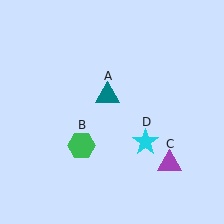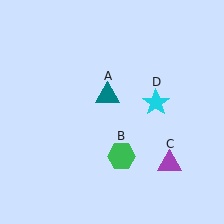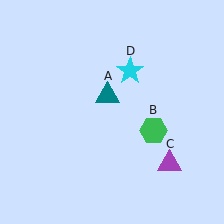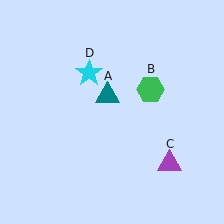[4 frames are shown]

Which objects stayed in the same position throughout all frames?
Teal triangle (object A) and purple triangle (object C) remained stationary.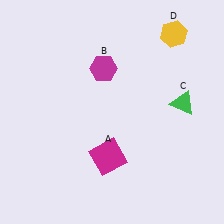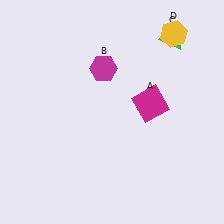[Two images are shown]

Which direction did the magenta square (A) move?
The magenta square (A) moved up.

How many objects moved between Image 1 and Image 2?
2 objects moved between the two images.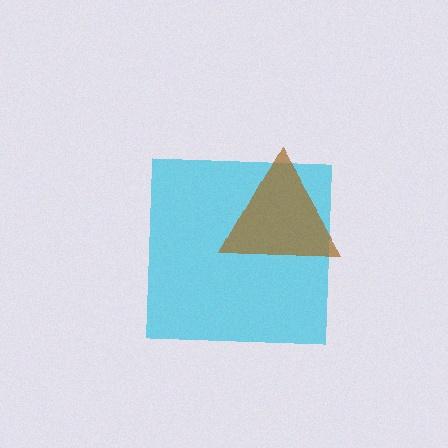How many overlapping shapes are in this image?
There are 2 overlapping shapes in the image.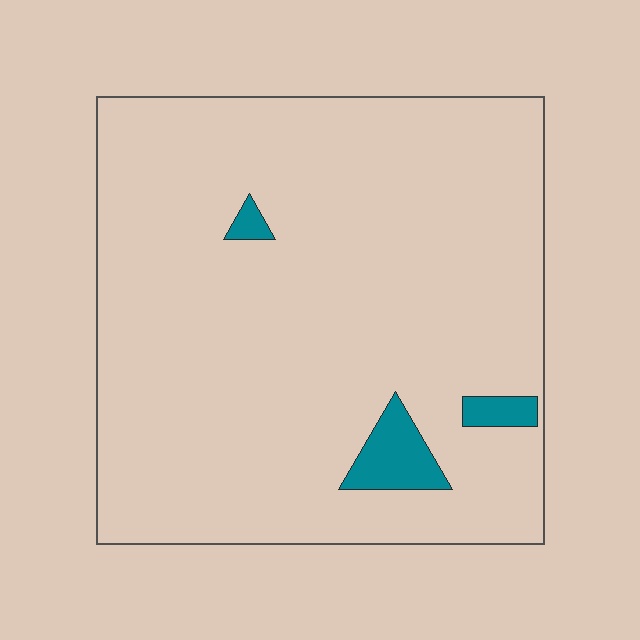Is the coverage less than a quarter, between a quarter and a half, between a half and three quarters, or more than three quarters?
Less than a quarter.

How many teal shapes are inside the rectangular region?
3.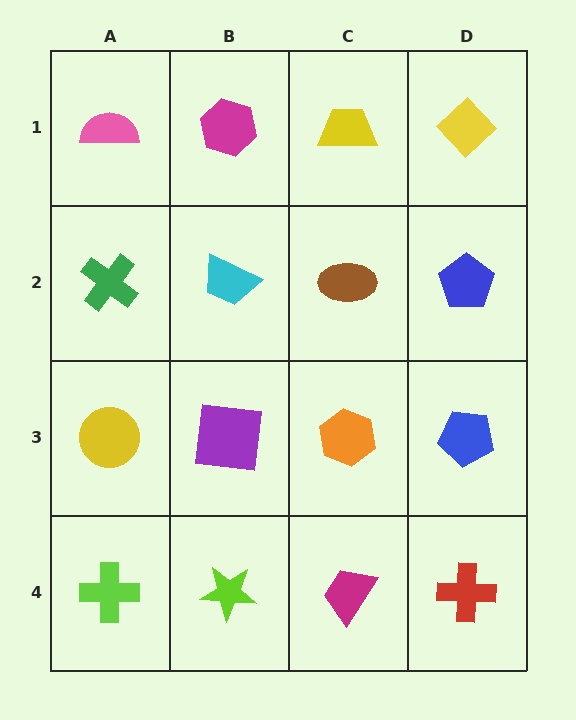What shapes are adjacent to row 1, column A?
A green cross (row 2, column A), a magenta hexagon (row 1, column B).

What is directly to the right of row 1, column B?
A yellow trapezoid.